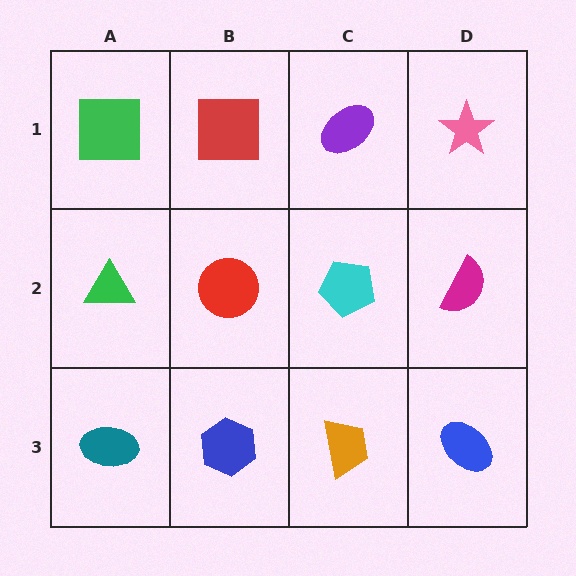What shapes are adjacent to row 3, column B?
A red circle (row 2, column B), a teal ellipse (row 3, column A), an orange trapezoid (row 3, column C).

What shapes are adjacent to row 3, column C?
A cyan pentagon (row 2, column C), a blue hexagon (row 3, column B), a blue ellipse (row 3, column D).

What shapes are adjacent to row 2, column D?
A pink star (row 1, column D), a blue ellipse (row 3, column D), a cyan pentagon (row 2, column C).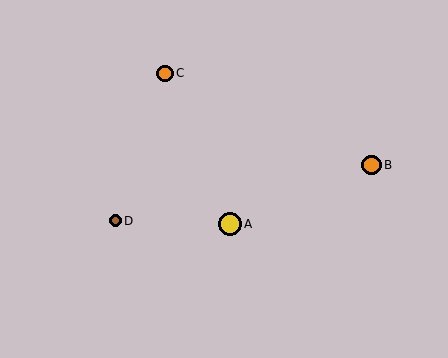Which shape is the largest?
The yellow circle (labeled A) is the largest.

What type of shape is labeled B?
Shape B is an orange circle.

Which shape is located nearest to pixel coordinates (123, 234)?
The brown circle (labeled D) at (115, 221) is nearest to that location.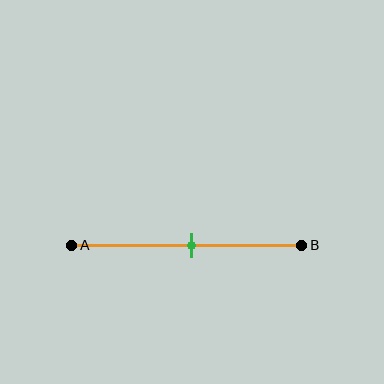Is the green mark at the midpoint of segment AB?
Yes, the mark is approximately at the midpoint.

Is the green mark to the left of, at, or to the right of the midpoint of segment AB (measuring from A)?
The green mark is approximately at the midpoint of segment AB.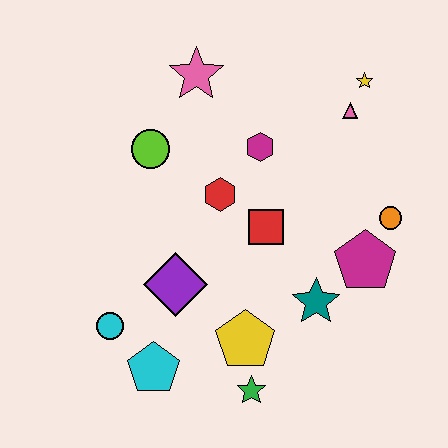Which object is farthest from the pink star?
The green star is farthest from the pink star.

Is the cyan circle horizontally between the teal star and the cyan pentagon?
No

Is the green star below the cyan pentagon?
Yes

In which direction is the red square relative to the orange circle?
The red square is to the left of the orange circle.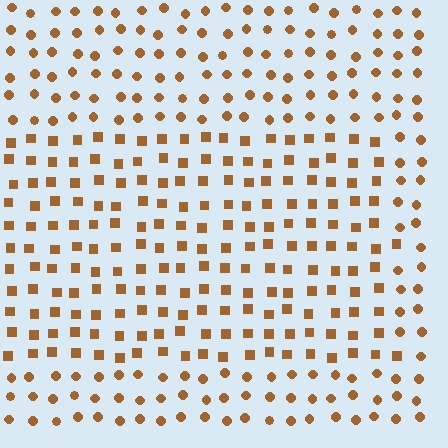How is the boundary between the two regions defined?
The boundary is defined by a change in element shape: squares inside vs. circles outside. All elements share the same color and spacing.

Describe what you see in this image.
The image is filled with small brown elements arranged in a uniform grid. A rectangle-shaped region contains squares, while the surrounding area contains circles. The boundary is defined purely by the change in element shape.